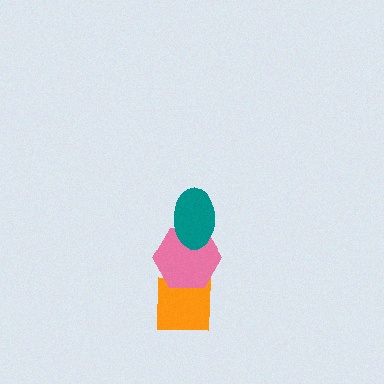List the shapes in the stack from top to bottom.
From top to bottom: the teal ellipse, the pink hexagon, the orange square.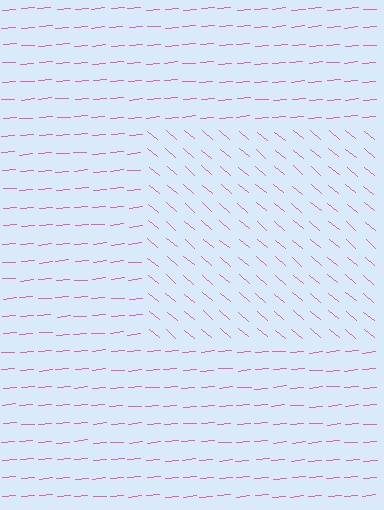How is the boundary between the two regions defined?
The boundary is defined purely by a change in line orientation (approximately 45 degrees difference). All lines are the same color and thickness.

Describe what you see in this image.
The image is filled with small pink line segments. A rectangle region in the image has lines oriented differently from the surrounding lines, creating a visible texture boundary.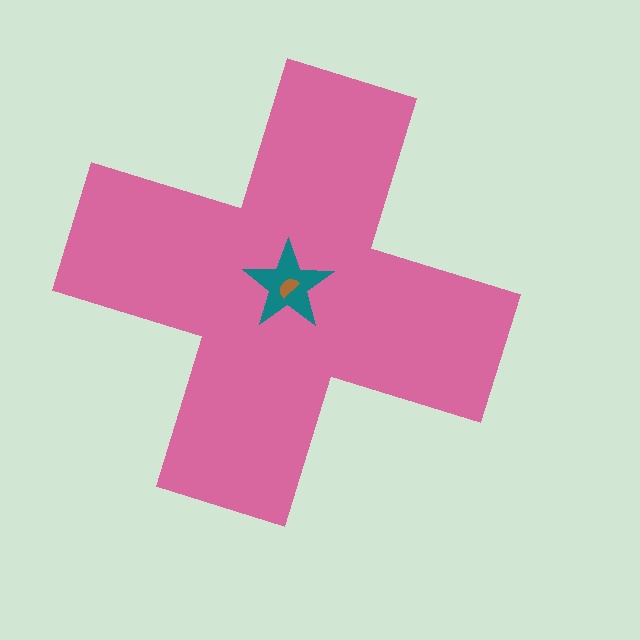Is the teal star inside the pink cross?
Yes.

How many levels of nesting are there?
3.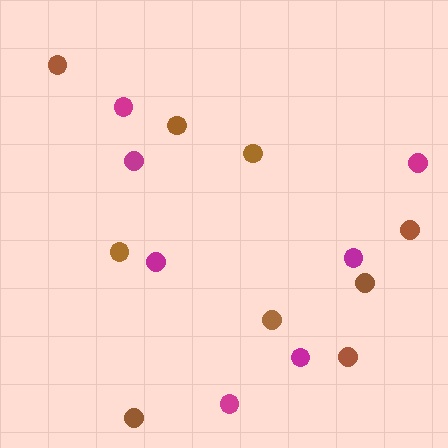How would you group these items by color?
There are 2 groups: one group of brown circles (9) and one group of magenta circles (7).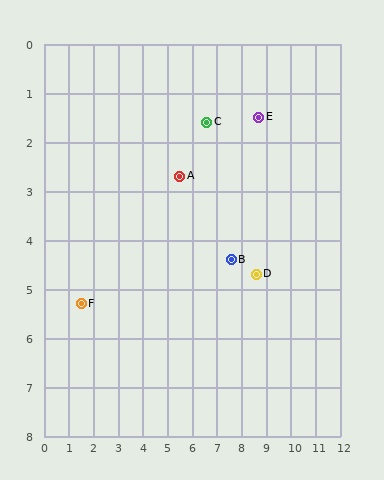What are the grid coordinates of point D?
Point D is at approximately (8.6, 4.7).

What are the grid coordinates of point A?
Point A is at approximately (5.5, 2.7).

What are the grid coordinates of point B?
Point B is at approximately (7.6, 4.4).